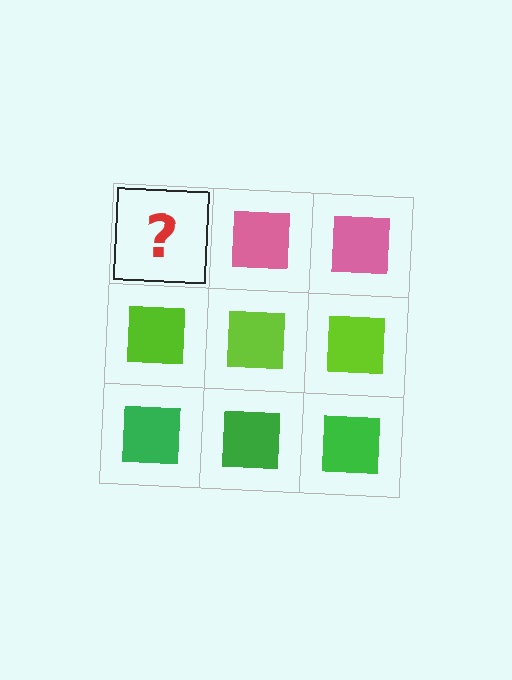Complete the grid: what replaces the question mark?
The question mark should be replaced with a pink square.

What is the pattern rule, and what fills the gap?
The rule is that each row has a consistent color. The gap should be filled with a pink square.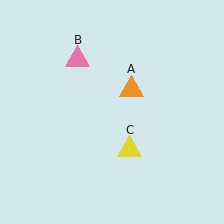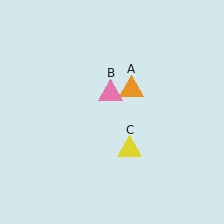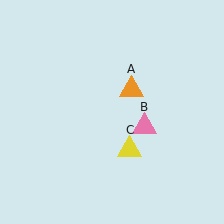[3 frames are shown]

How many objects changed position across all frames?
1 object changed position: pink triangle (object B).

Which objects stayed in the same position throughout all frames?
Orange triangle (object A) and yellow triangle (object C) remained stationary.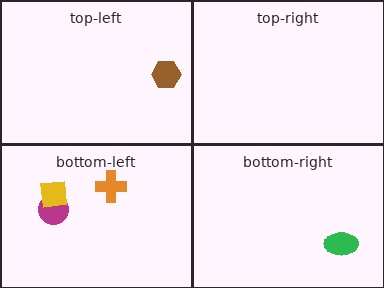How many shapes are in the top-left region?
1.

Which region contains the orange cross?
The bottom-left region.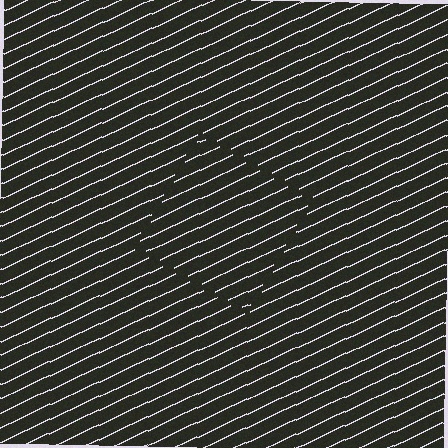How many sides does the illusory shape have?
4 sides — the line-ends trace a square.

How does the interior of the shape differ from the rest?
The interior of the shape contains the same grating, shifted by half a period — the contour is defined by the phase discontinuity where line-ends from the inner and outer gratings abut.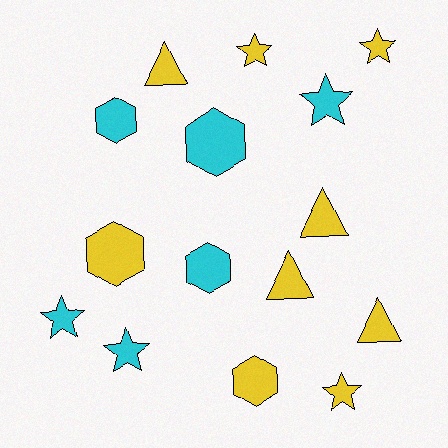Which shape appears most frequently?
Star, with 6 objects.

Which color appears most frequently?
Yellow, with 9 objects.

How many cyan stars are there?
There are 3 cyan stars.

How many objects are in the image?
There are 15 objects.